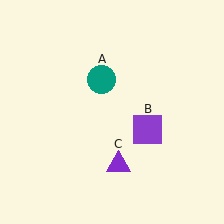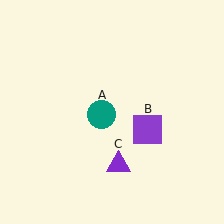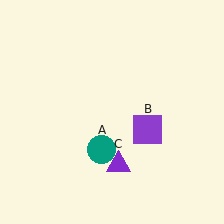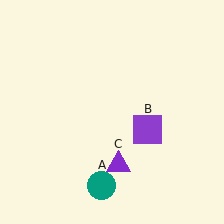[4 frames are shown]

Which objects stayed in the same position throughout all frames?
Purple square (object B) and purple triangle (object C) remained stationary.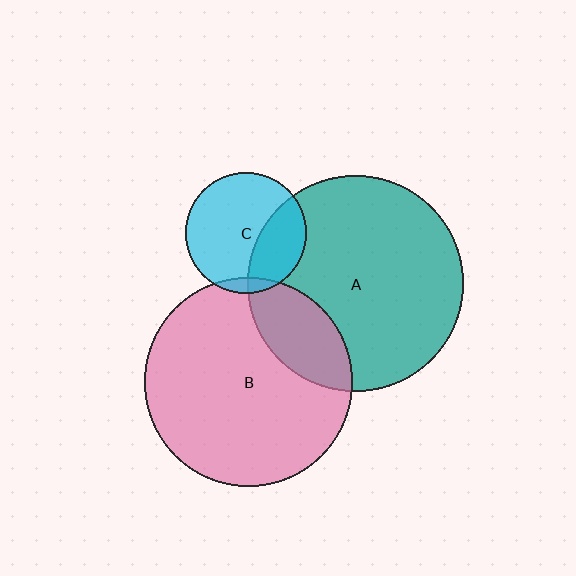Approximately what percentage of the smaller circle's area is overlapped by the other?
Approximately 20%.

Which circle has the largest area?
Circle A (teal).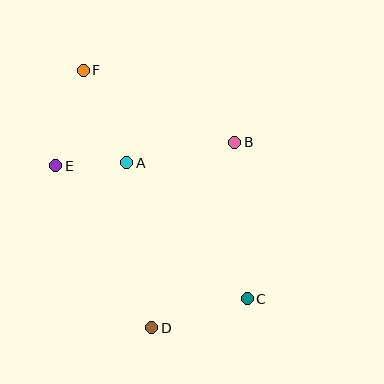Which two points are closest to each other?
Points A and E are closest to each other.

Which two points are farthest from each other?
Points C and F are farthest from each other.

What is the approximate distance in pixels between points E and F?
The distance between E and F is approximately 99 pixels.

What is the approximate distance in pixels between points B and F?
The distance between B and F is approximately 168 pixels.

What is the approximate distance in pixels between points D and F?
The distance between D and F is approximately 266 pixels.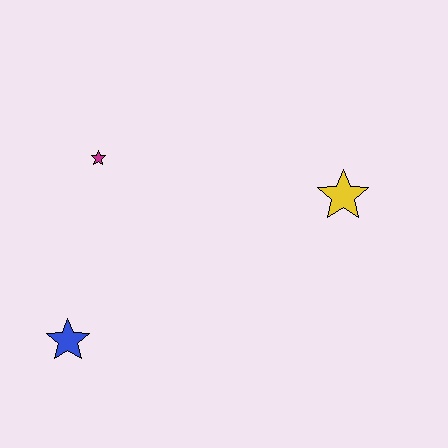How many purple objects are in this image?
There are no purple objects.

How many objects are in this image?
There are 3 objects.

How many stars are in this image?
There are 3 stars.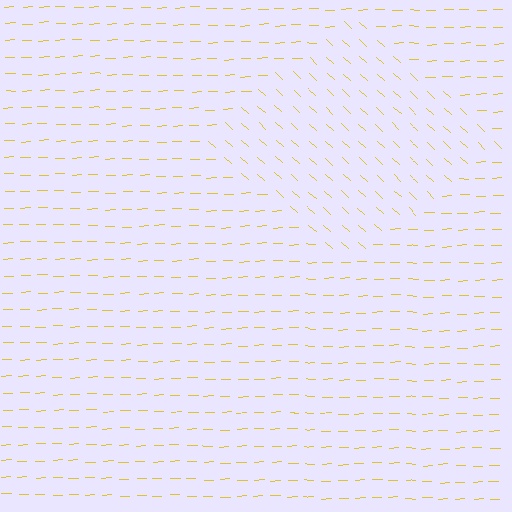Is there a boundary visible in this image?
Yes, there is a texture boundary formed by a change in line orientation.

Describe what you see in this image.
The image is filled with small yellow line segments. A diamond region in the image has lines oriented differently from the surrounding lines, creating a visible texture boundary.